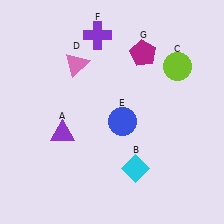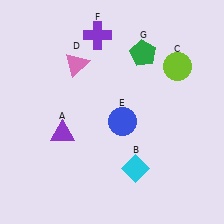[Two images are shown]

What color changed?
The pentagon (G) changed from magenta in Image 1 to green in Image 2.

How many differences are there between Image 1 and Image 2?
There is 1 difference between the two images.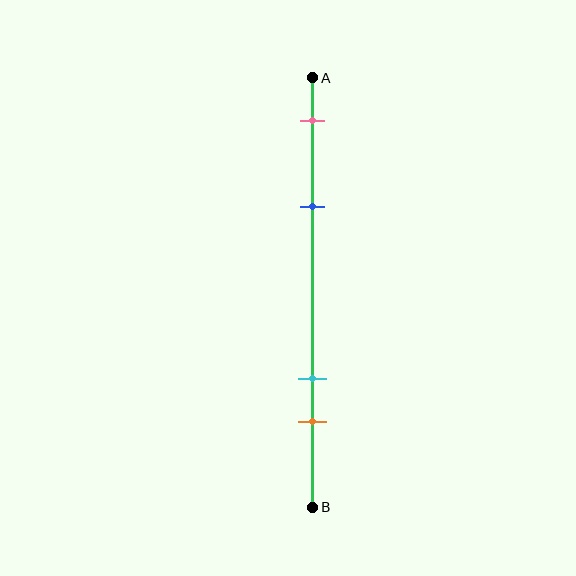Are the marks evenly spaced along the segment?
No, the marks are not evenly spaced.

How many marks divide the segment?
There are 4 marks dividing the segment.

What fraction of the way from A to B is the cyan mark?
The cyan mark is approximately 70% (0.7) of the way from A to B.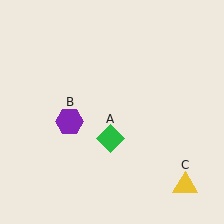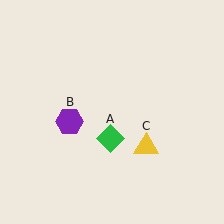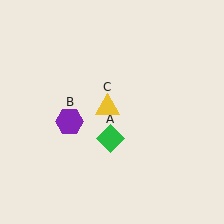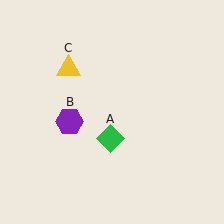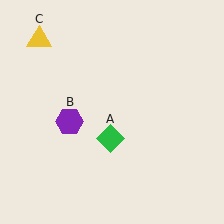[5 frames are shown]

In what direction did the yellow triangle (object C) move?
The yellow triangle (object C) moved up and to the left.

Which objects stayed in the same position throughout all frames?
Green diamond (object A) and purple hexagon (object B) remained stationary.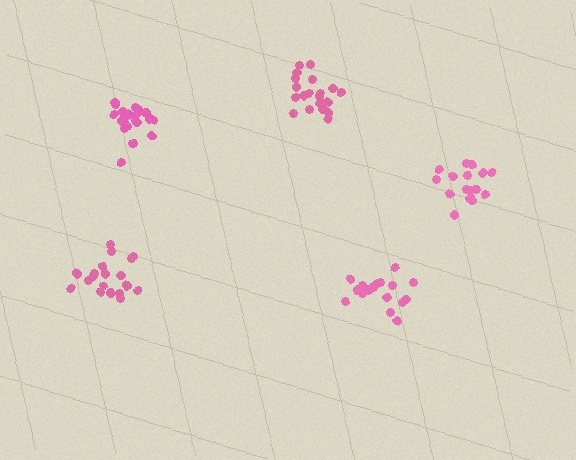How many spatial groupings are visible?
There are 5 spatial groupings.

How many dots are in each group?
Group 1: 21 dots, Group 2: 16 dots, Group 3: 18 dots, Group 4: 21 dots, Group 5: 20 dots (96 total).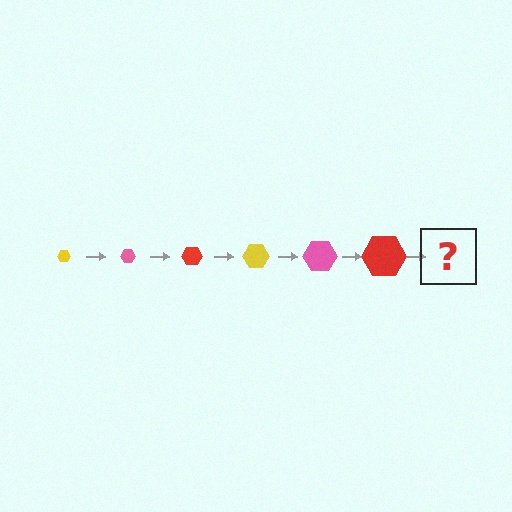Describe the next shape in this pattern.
It should be a yellow hexagon, larger than the previous one.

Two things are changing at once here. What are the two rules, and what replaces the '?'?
The two rules are that the hexagon grows larger each step and the color cycles through yellow, pink, and red. The '?' should be a yellow hexagon, larger than the previous one.